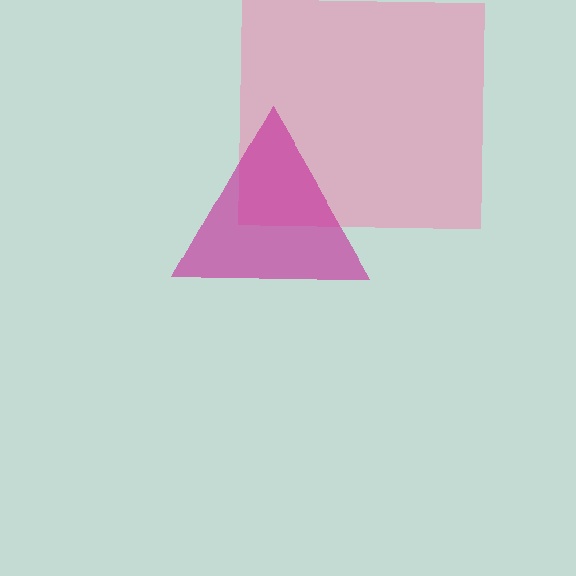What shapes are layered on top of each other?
The layered shapes are: a pink square, a magenta triangle.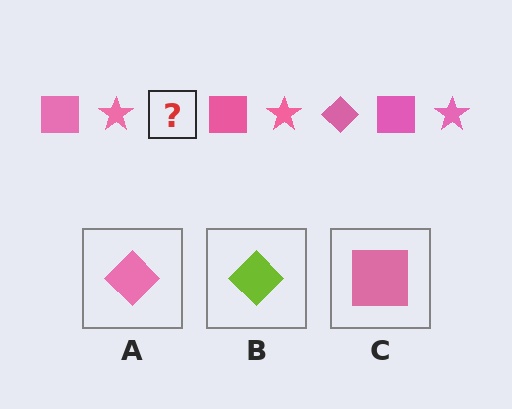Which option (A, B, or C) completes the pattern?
A.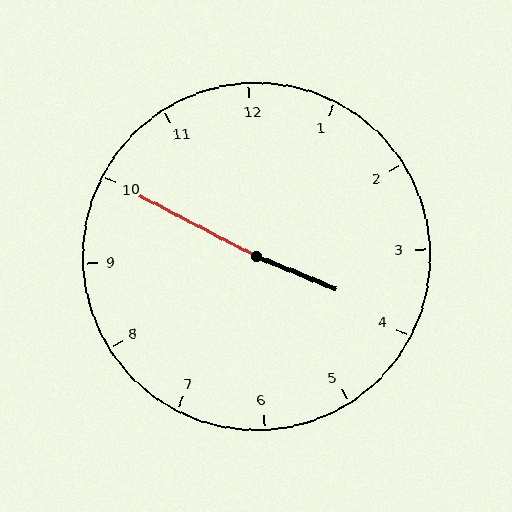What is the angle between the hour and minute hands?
Approximately 175 degrees.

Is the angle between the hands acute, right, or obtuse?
It is obtuse.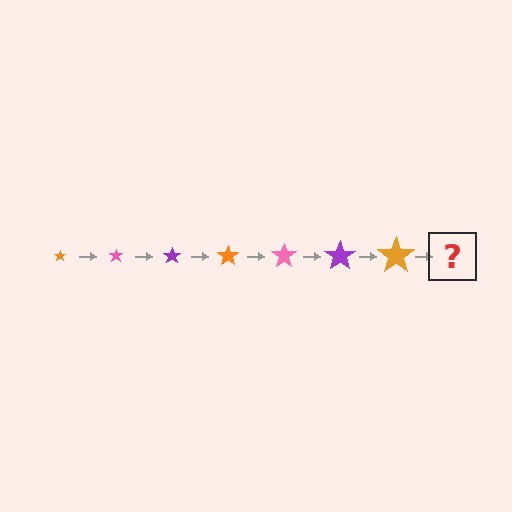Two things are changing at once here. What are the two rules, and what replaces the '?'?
The two rules are that the star grows larger each step and the color cycles through orange, pink, and purple. The '?' should be a pink star, larger than the previous one.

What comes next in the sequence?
The next element should be a pink star, larger than the previous one.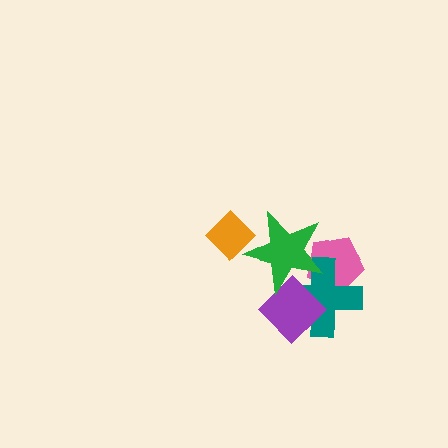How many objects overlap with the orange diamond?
1 object overlaps with the orange diamond.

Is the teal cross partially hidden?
Yes, it is partially covered by another shape.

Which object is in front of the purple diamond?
The green star is in front of the purple diamond.